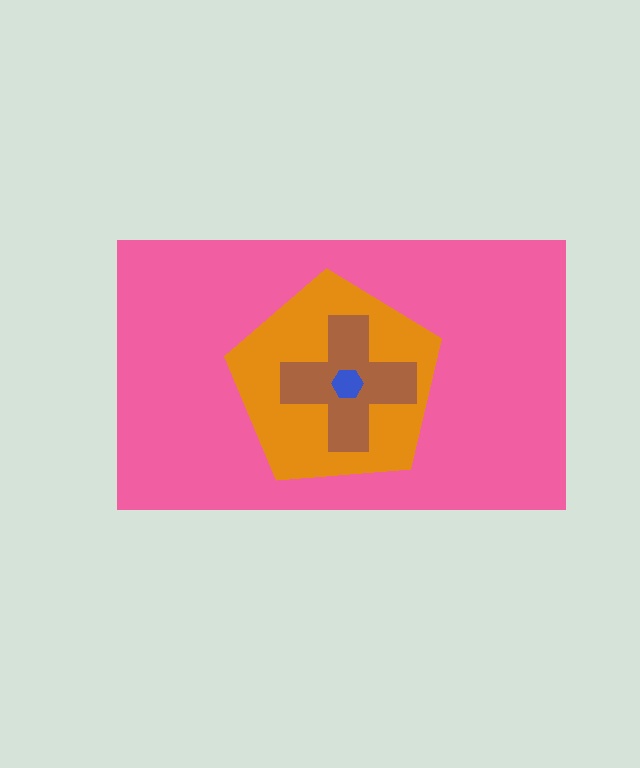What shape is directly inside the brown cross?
The blue hexagon.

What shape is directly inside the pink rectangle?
The orange pentagon.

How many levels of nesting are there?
4.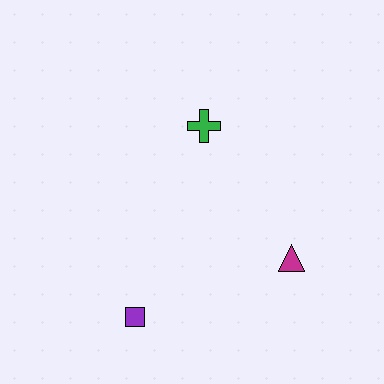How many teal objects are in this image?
There are no teal objects.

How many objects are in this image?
There are 3 objects.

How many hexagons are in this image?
There are no hexagons.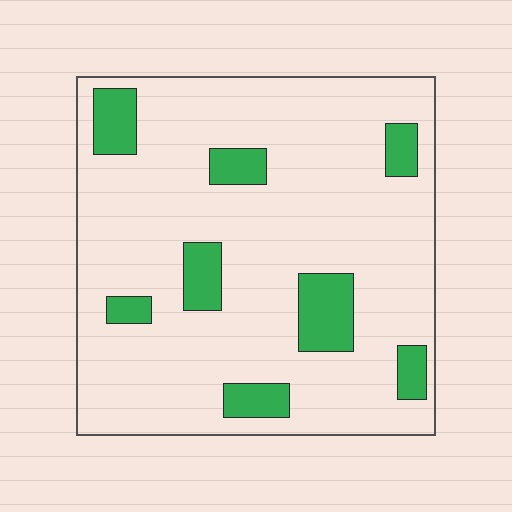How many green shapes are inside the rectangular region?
8.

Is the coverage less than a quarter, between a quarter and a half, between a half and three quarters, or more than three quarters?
Less than a quarter.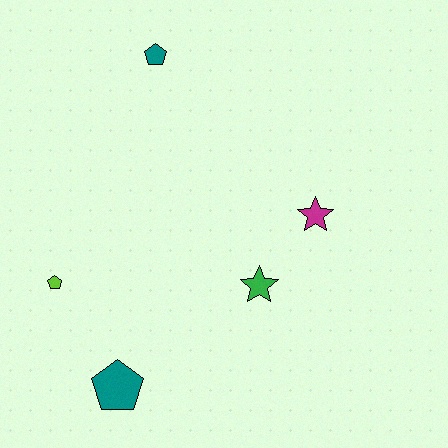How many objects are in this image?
There are 5 objects.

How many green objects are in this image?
There is 1 green object.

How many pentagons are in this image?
There are 3 pentagons.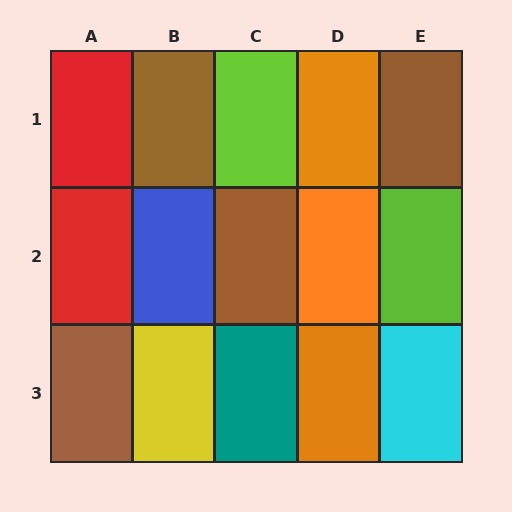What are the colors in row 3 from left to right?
Brown, yellow, teal, orange, cyan.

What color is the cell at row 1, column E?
Brown.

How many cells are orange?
3 cells are orange.